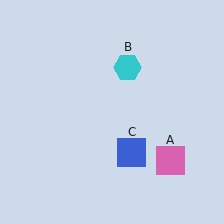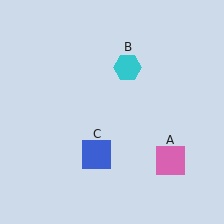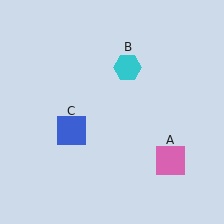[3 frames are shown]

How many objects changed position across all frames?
1 object changed position: blue square (object C).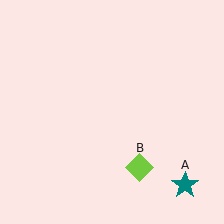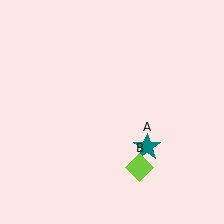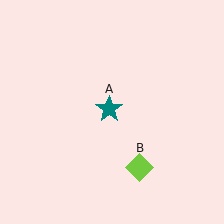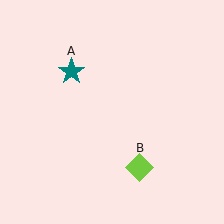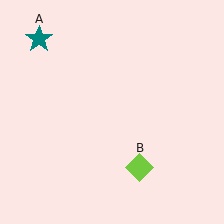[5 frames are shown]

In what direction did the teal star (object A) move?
The teal star (object A) moved up and to the left.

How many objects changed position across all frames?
1 object changed position: teal star (object A).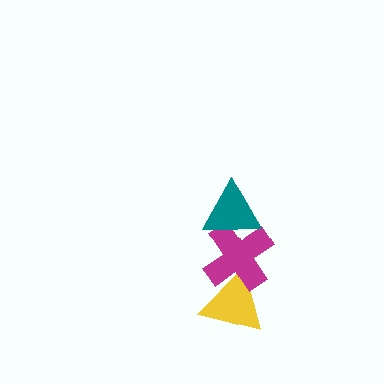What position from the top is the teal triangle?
The teal triangle is 1st from the top.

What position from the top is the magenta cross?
The magenta cross is 2nd from the top.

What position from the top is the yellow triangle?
The yellow triangle is 3rd from the top.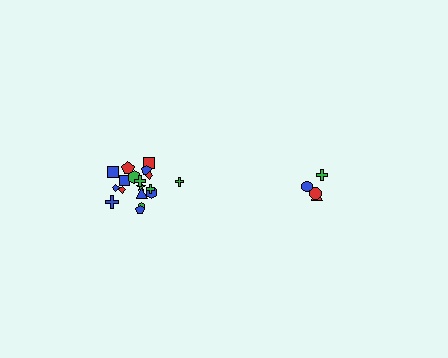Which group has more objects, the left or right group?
The left group.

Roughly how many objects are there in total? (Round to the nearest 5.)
Roughly 20 objects in total.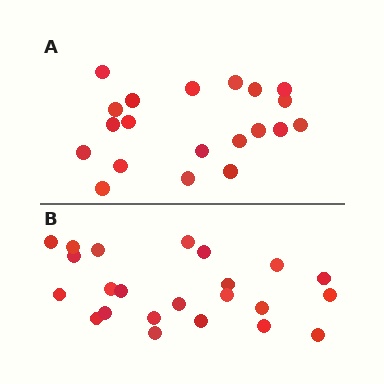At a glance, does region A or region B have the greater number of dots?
Region B (the bottom region) has more dots.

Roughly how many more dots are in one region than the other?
Region B has just a few more — roughly 2 or 3 more dots than region A.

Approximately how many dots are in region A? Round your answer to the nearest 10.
About 20 dots.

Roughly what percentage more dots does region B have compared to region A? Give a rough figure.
About 15% more.